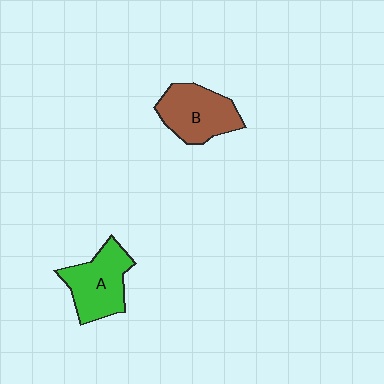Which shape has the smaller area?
Shape B (brown).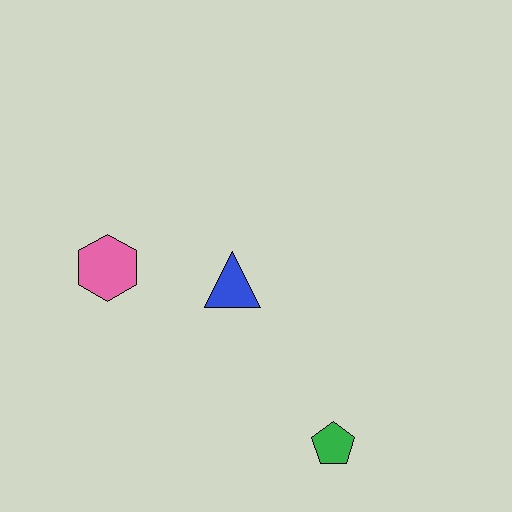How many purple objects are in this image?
There are no purple objects.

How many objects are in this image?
There are 3 objects.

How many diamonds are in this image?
There are no diamonds.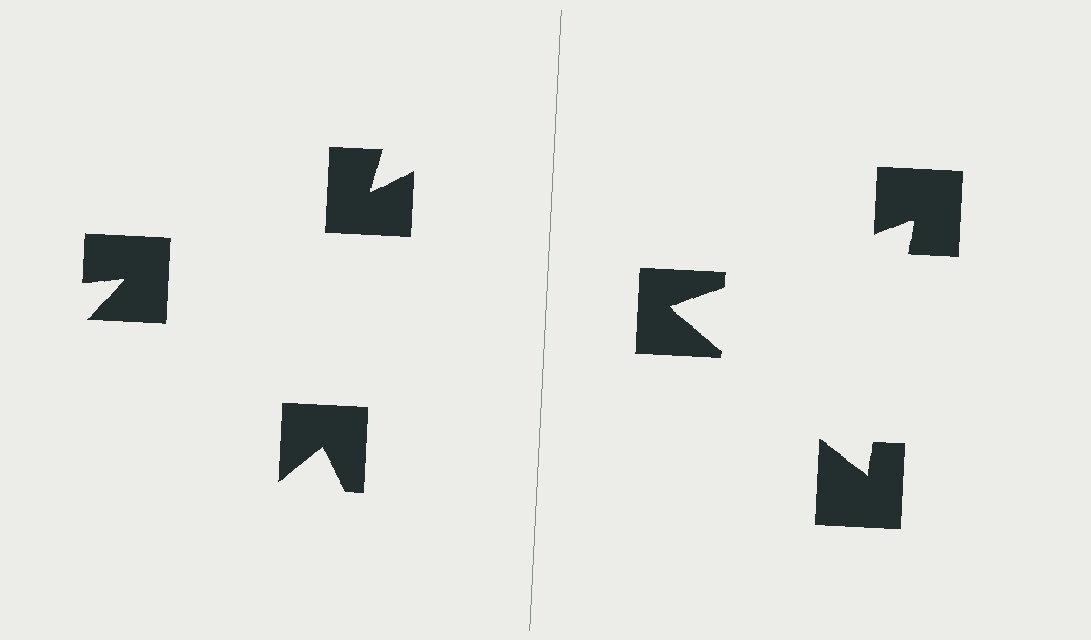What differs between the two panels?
The notched squares are positioned identically on both sides; only the wedge orientations differ. On the right they align to a triangle; on the left they are misaligned.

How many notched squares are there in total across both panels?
6 — 3 on each side.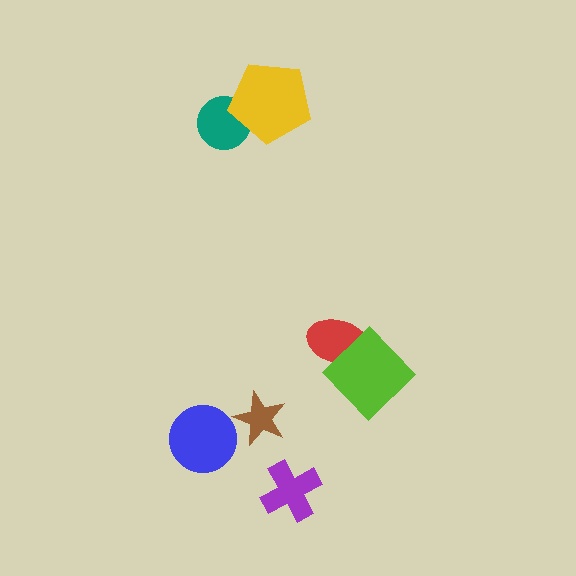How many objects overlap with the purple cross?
0 objects overlap with the purple cross.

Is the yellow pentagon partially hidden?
No, no other shape covers it.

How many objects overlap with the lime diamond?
1 object overlaps with the lime diamond.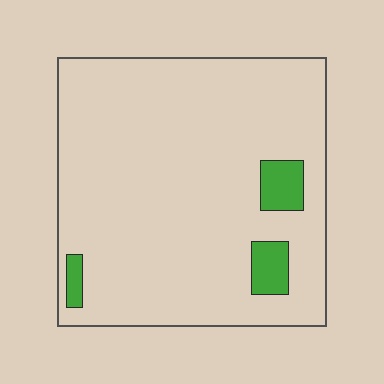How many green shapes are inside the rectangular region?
3.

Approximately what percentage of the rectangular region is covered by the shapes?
Approximately 5%.